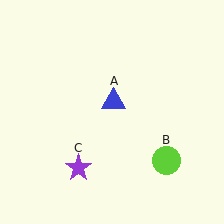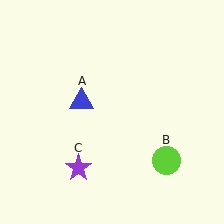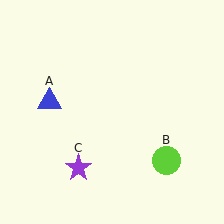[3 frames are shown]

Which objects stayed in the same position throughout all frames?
Lime circle (object B) and purple star (object C) remained stationary.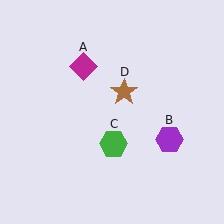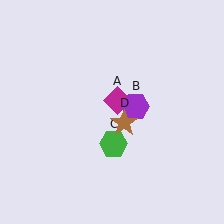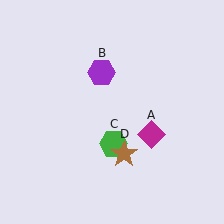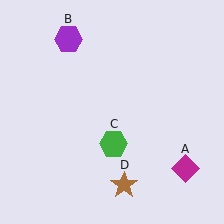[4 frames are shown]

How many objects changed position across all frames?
3 objects changed position: magenta diamond (object A), purple hexagon (object B), brown star (object D).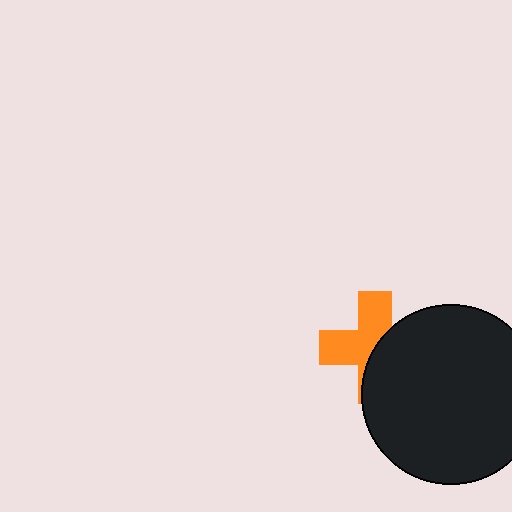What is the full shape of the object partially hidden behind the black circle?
The partially hidden object is an orange cross.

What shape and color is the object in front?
The object in front is a black circle.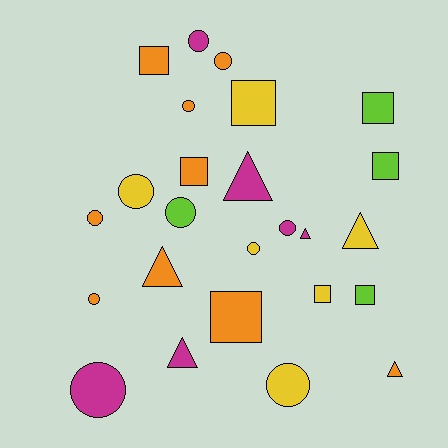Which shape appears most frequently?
Circle, with 11 objects.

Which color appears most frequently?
Orange, with 9 objects.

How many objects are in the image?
There are 25 objects.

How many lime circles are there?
There is 1 lime circle.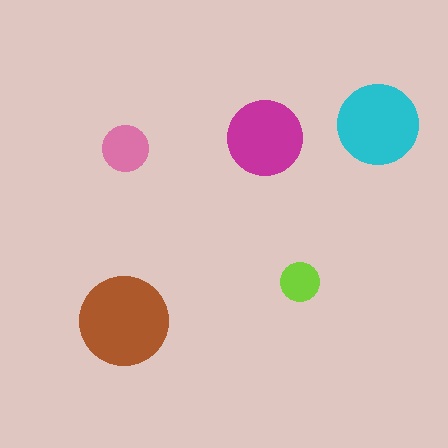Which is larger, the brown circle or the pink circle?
The brown one.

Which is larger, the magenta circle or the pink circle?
The magenta one.